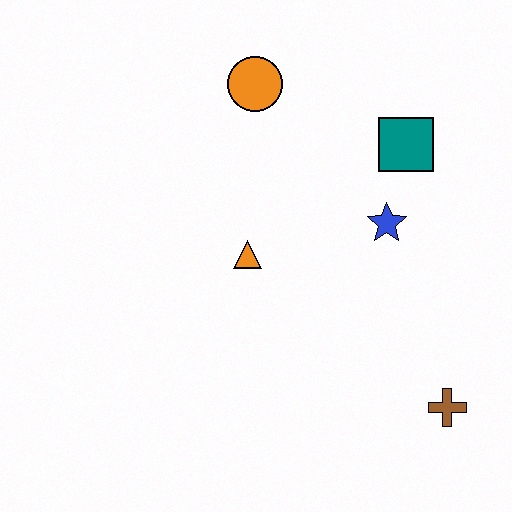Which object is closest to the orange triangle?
The blue star is closest to the orange triangle.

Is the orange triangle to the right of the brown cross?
No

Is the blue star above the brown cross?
Yes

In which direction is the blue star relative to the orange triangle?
The blue star is to the right of the orange triangle.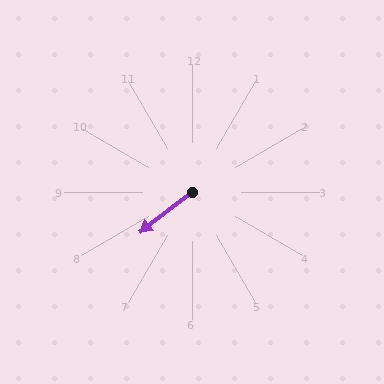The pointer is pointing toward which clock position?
Roughly 8 o'clock.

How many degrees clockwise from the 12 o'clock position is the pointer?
Approximately 232 degrees.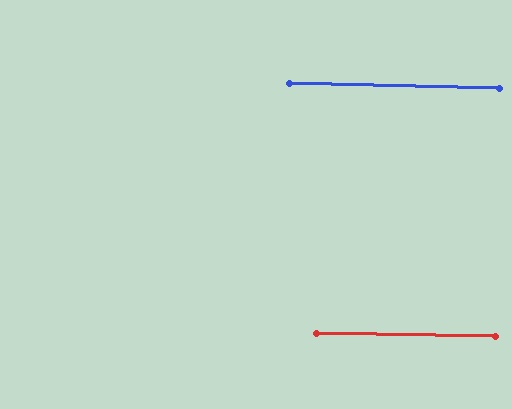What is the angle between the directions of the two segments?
Approximately 0 degrees.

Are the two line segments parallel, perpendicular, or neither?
Parallel — their directions differ by only 0.3°.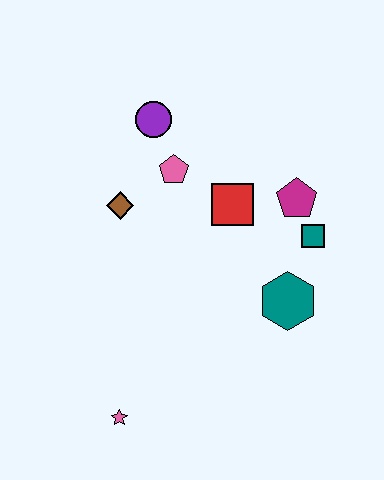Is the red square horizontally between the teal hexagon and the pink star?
Yes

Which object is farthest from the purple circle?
The pink star is farthest from the purple circle.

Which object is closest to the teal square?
The magenta pentagon is closest to the teal square.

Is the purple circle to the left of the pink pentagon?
Yes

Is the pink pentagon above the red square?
Yes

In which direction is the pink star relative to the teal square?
The pink star is to the left of the teal square.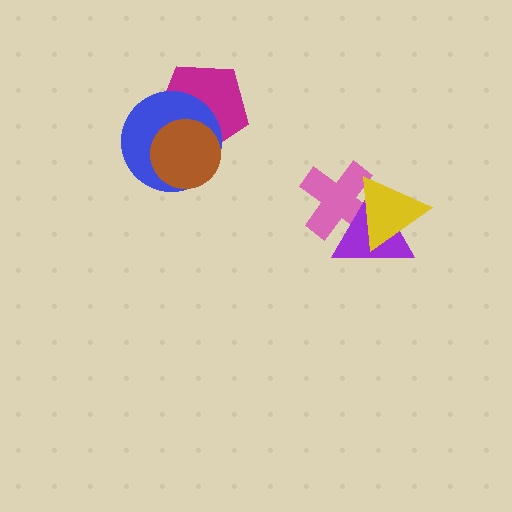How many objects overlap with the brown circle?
2 objects overlap with the brown circle.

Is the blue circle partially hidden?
Yes, it is partially covered by another shape.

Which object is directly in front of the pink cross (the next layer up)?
The purple triangle is directly in front of the pink cross.